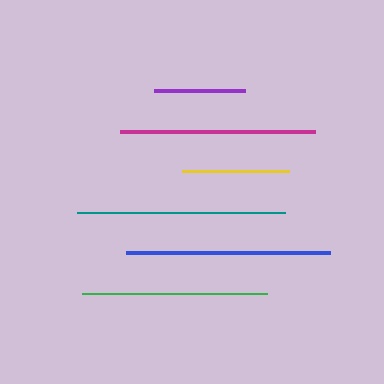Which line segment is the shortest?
The purple line is the shortest at approximately 92 pixels.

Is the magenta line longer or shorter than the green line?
The magenta line is longer than the green line.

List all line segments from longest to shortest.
From longest to shortest: teal, blue, magenta, green, yellow, purple.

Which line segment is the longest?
The teal line is the longest at approximately 208 pixels.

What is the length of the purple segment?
The purple segment is approximately 92 pixels long.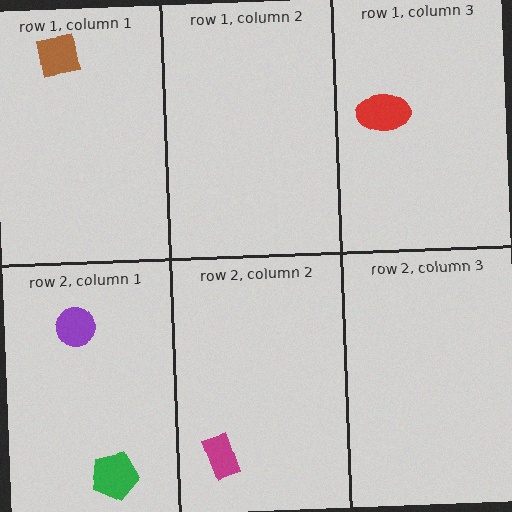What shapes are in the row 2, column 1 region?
The purple circle, the green pentagon.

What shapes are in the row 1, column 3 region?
The red ellipse.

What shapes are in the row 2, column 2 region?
The magenta rectangle.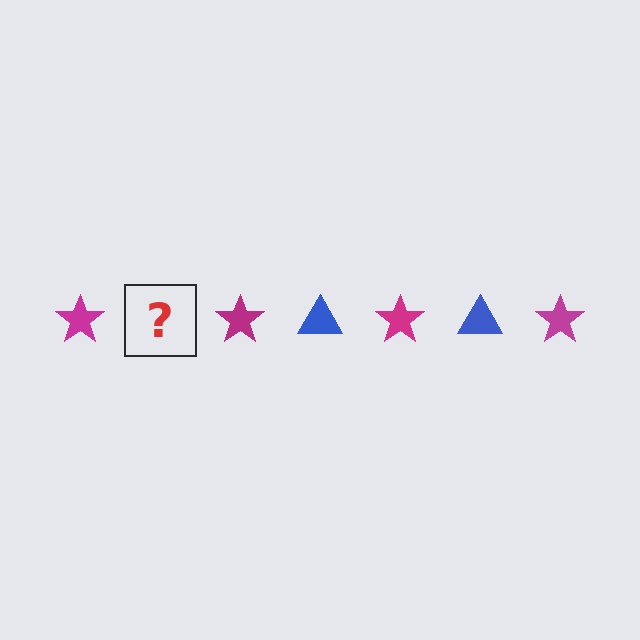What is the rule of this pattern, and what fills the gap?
The rule is that the pattern alternates between magenta star and blue triangle. The gap should be filled with a blue triangle.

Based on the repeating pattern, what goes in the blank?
The blank should be a blue triangle.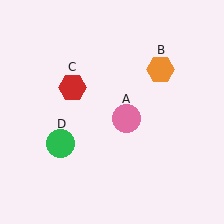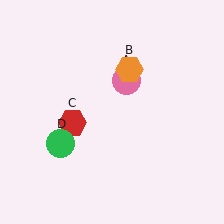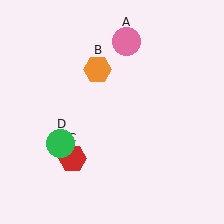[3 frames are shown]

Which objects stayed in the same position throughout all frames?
Green circle (object D) remained stationary.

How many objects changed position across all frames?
3 objects changed position: pink circle (object A), orange hexagon (object B), red hexagon (object C).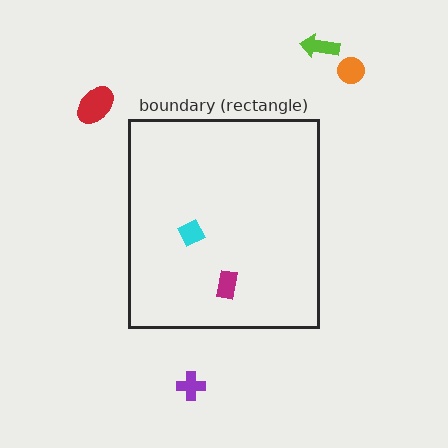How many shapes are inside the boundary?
2 inside, 4 outside.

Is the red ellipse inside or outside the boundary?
Outside.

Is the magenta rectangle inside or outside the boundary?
Inside.